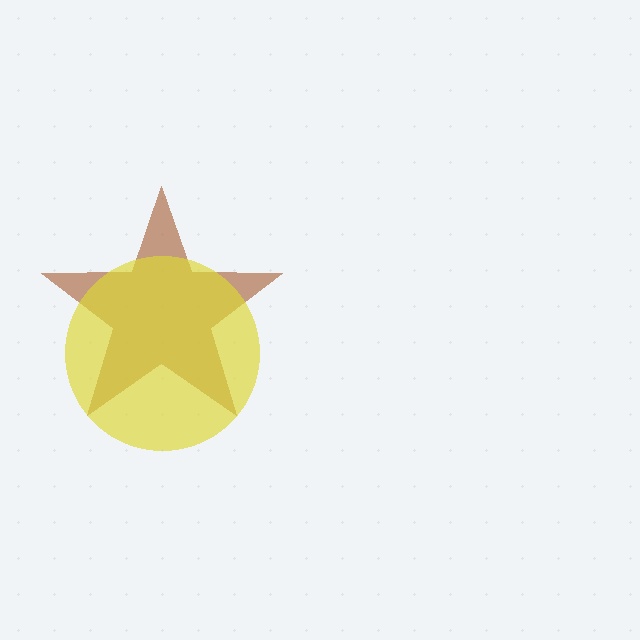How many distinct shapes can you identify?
There are 2 distinct shapes: a brown star, a yellow circle.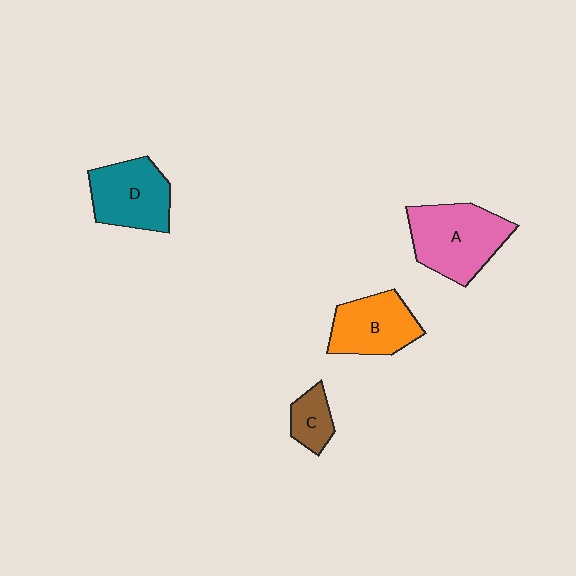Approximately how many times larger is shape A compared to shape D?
Approximately 1.2 times.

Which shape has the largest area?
Shape A (pink).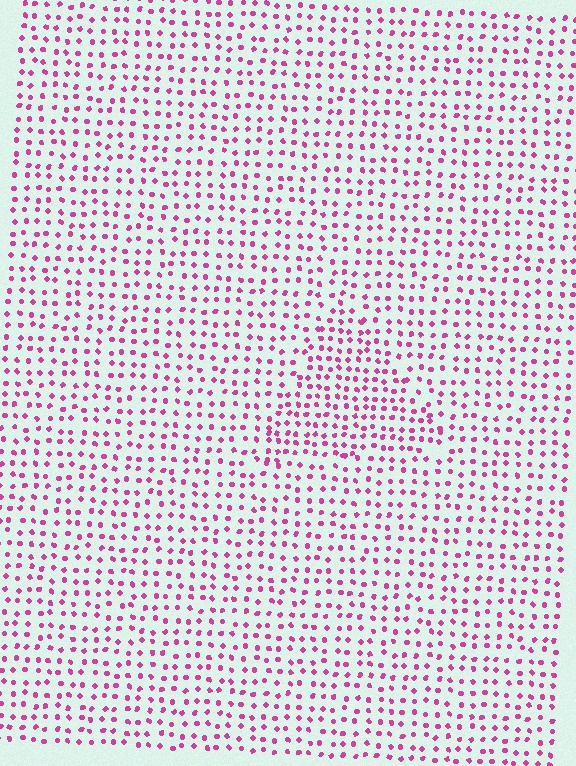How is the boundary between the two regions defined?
The boundary is defined by a change in element density (approximately 1.5x ratio). All elements are the same color, size, and shape.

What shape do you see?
I see a triangle.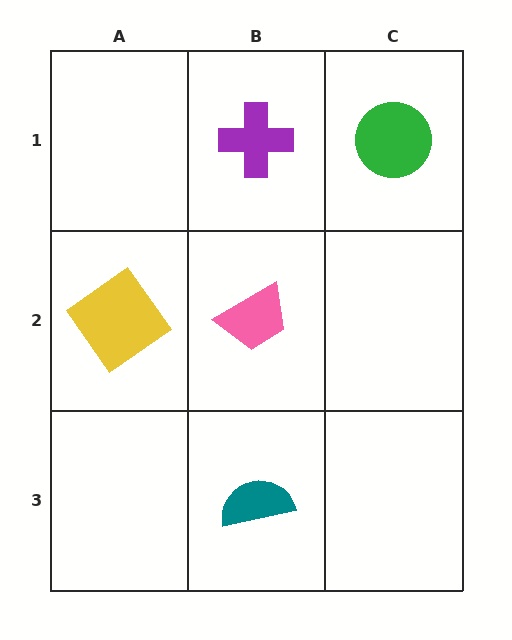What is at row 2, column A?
A yellow diamond.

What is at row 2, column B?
A pink trapezoid.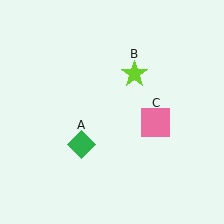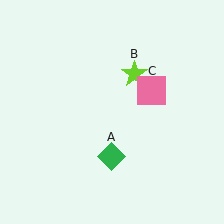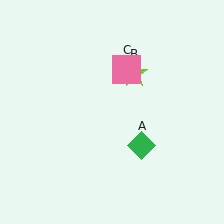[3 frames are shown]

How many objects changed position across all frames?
2 objects changed position: green diamond (object A), pink square (object C).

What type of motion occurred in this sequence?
The green diamond (object A), pink square (object C) rotated counterclockwise around the center of the scene.